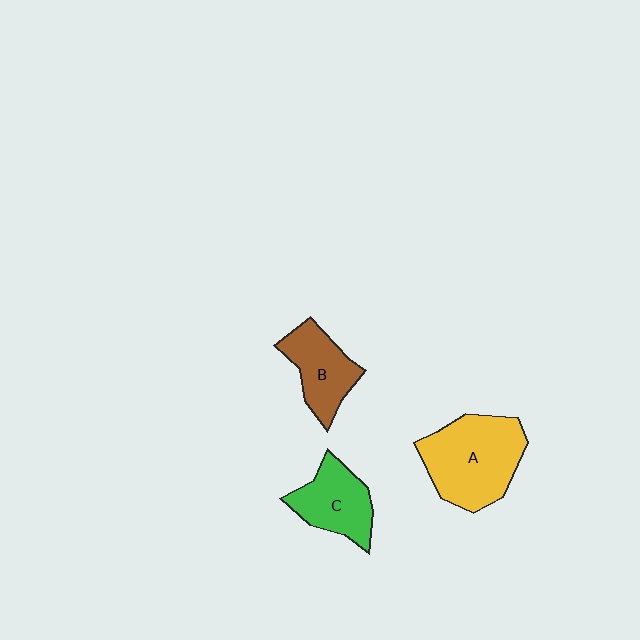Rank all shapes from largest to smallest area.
From largest to smallest: A (yellow), C (green), B (brown).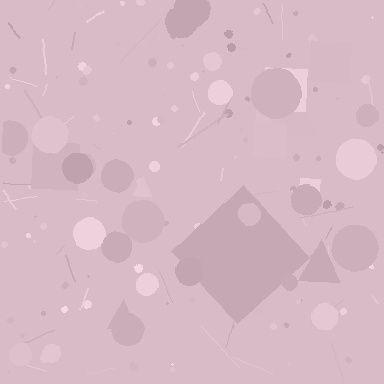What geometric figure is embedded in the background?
A diamond is embedded in the background.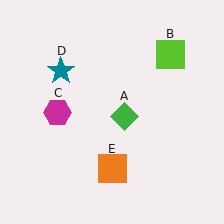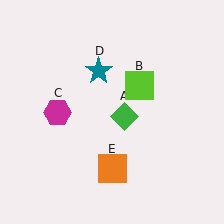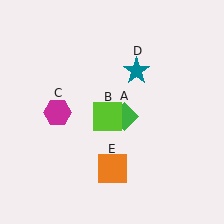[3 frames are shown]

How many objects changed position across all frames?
2 objects changed position: lime square (object B), teal star (object D).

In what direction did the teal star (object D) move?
The teal star (object D) moved right.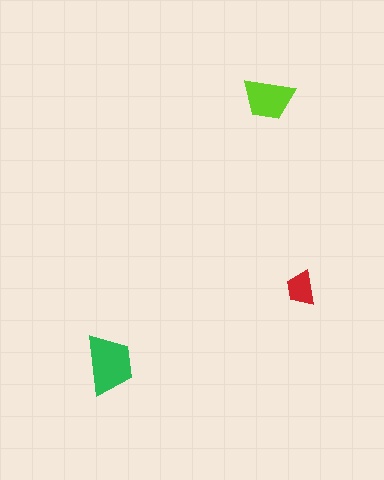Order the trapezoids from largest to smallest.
the green one, the lime one, the red one.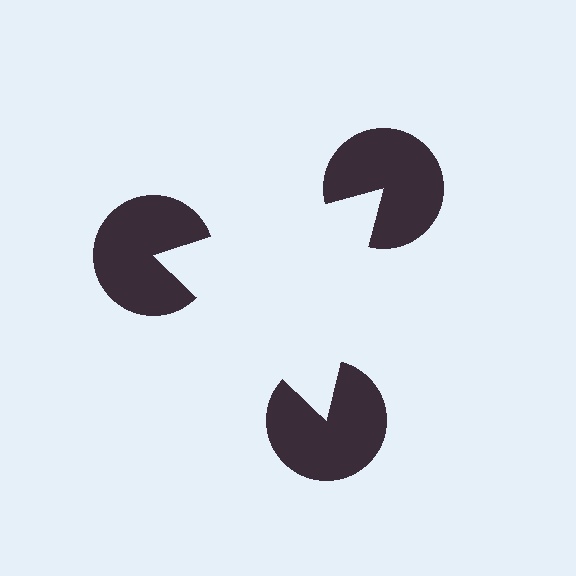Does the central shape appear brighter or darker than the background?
It typically appears slightly brighter than the background, even though no actual brightness change is drawn.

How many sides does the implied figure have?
3 sides.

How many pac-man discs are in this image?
There are 3 — one at each vertex of the illusory triangle.